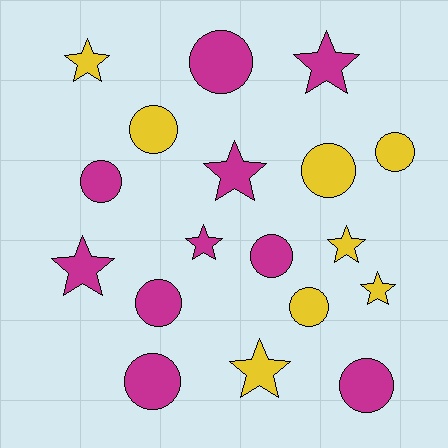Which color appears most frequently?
Magenta, with 10 objects.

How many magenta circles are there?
There are 6 magenta circles.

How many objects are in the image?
There are 18 objects.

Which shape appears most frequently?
Circle, with 10 objects.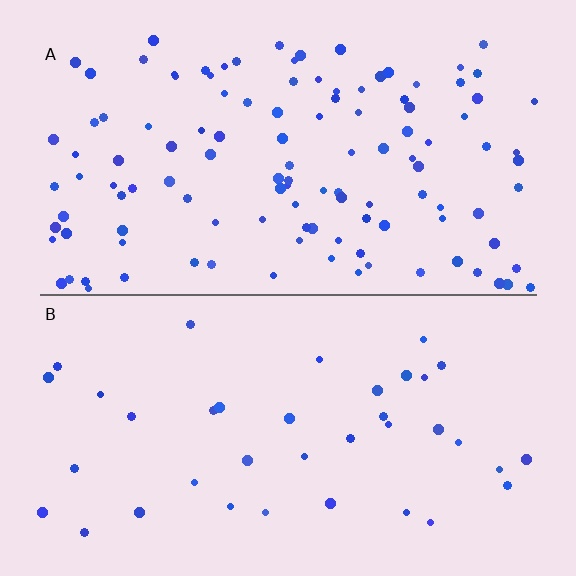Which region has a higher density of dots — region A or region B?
A (the top).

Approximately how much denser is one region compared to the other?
Approximately 3.1× — region A over region B.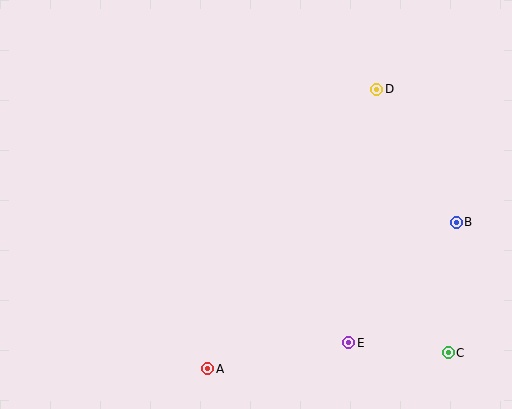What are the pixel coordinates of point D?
Point D is at (377, 89).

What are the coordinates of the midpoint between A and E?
The midpoint between A and E is at (278, 356).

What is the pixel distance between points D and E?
The distance between D and E is 255 pixels.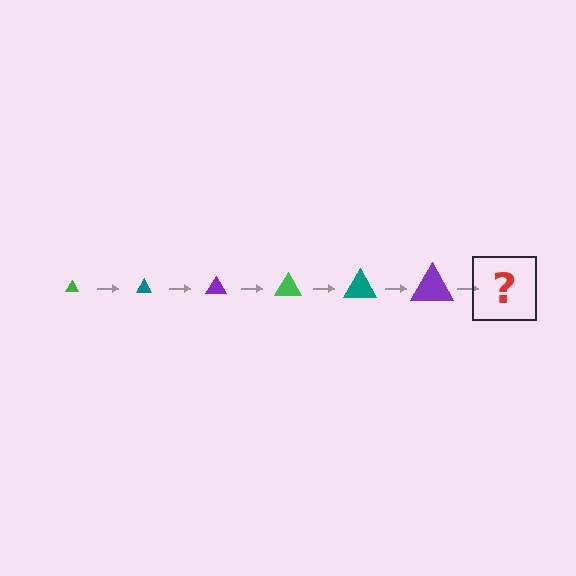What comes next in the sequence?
The next element should be a green triangle, larger than the previous one.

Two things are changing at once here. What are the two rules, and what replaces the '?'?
The two rules are that the triangle grows larger each step and the color cycles through green, teal, and purple. The '?' should be a green triangle, larger than the previous one.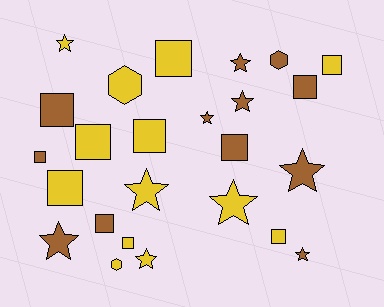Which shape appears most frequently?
Square, with 12 objects.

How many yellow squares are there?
There are 7 yellow squares.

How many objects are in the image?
There are 25 objects.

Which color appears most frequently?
Yellow, with 13 objects.